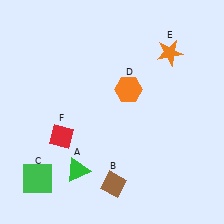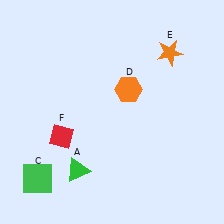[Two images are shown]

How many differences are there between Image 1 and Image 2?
There is 1 difference between the two images.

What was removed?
The brown diamond (B) was removed in Image 2.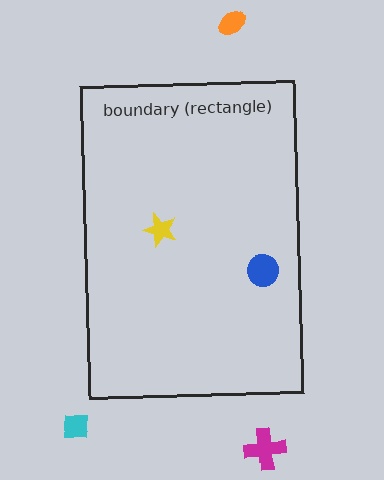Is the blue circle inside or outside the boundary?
Inside.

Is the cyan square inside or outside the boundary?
Outside.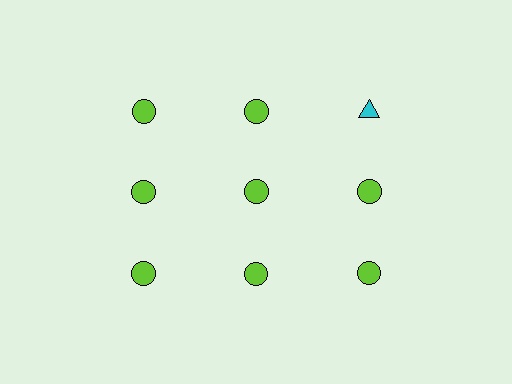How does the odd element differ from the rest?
It differs in both color (cyan instead of lime) and shape (triangle instead of circle).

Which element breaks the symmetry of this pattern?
The cyan triangle in the top row, center column breaks the symmetry. All other shapes are lime circles.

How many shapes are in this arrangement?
There are 9 shapes arranged in a grid pattern.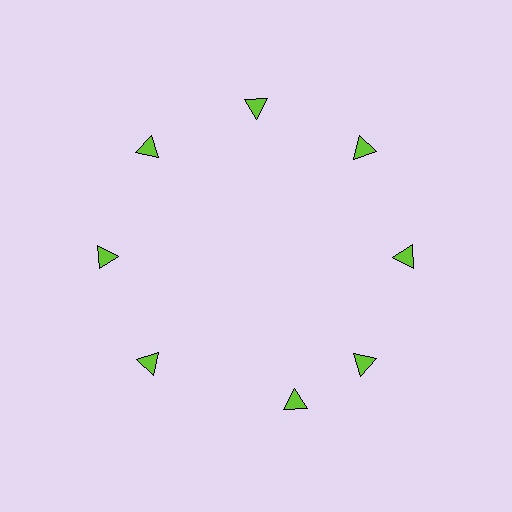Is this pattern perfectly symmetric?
No. The 8 lime triangles are arranged in a ring, but one element near the 6 o'clock position is rotated out of alignment along the ring, breaking the 8-fold rotational symmetry.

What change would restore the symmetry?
The symmetry would be restored by rotating it back into even spacing with its neighbors so that all 8 triangles sit at equal angles and equal distance from the center.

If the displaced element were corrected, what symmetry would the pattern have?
It would have 8-fold rotational symmetry — the pattern would map onto itself every 45 degrees.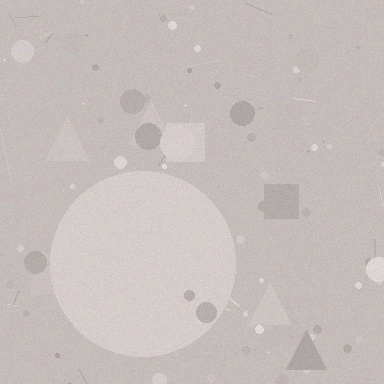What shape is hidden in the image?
A circle is hidden in the image.